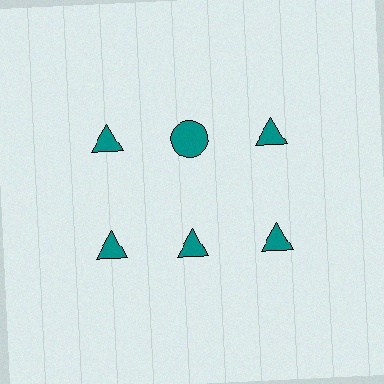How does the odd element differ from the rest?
It has a different shape: circle instead of triangle.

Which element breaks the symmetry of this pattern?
The teal circle in the top row, second from left column breaks the symmetry. All other shapes are teal triangles.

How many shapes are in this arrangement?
There are 6 shapes arranged in a grid pattern.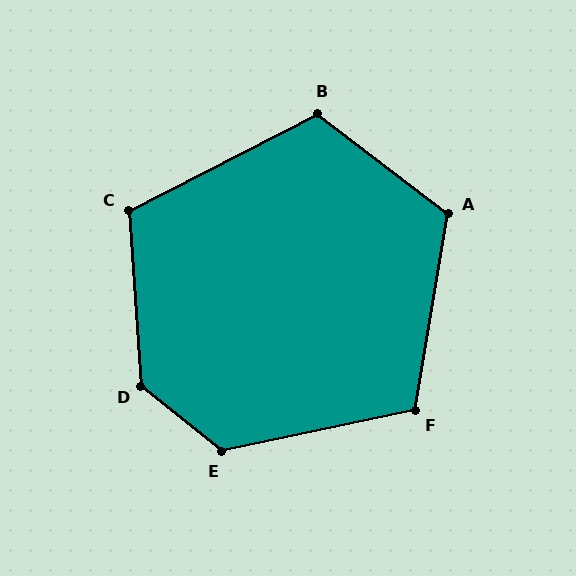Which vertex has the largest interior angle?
D, at approximately 133 degrees.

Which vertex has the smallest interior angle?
F, at approximately 112 degrees.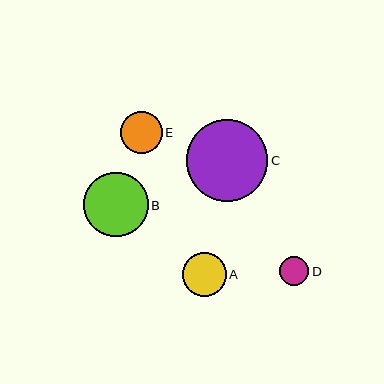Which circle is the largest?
Circle C is the largest with a size of approximately 82 pixels.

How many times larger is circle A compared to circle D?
Circle A is approximately 1.5 times the size of circle D.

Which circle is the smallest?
Circle D is the smallest with a size of approximately 29 pixels.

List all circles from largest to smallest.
From largest to smallest: C, B, A, E, D.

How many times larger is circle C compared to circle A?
Circle C is approximately 1.9 times the size of circle A.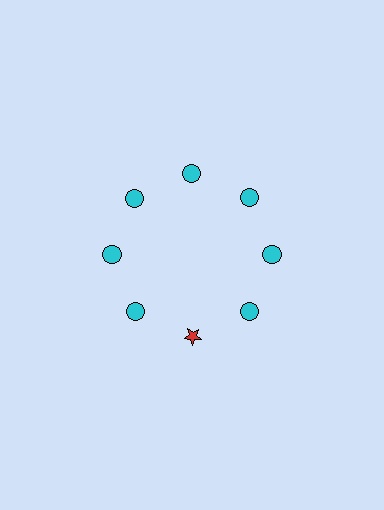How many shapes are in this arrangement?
There are 8 shapes arranged in a ring pattern.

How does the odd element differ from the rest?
It differs in both color (red instead of cyan) and shape (star instead of circle).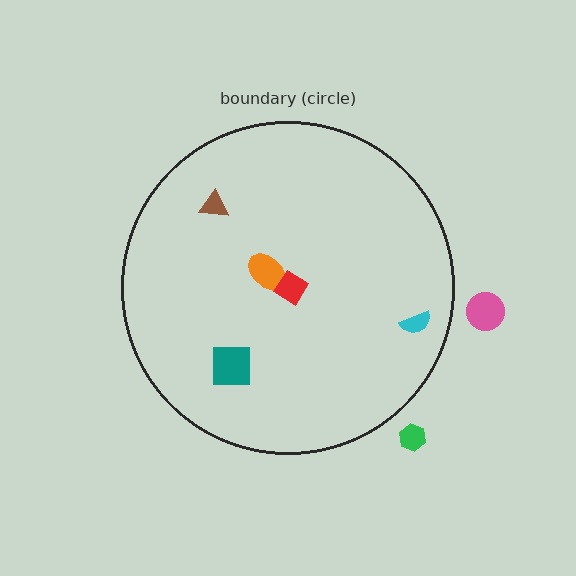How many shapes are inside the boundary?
5 inside, 2 outside.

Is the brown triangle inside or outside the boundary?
Inside.